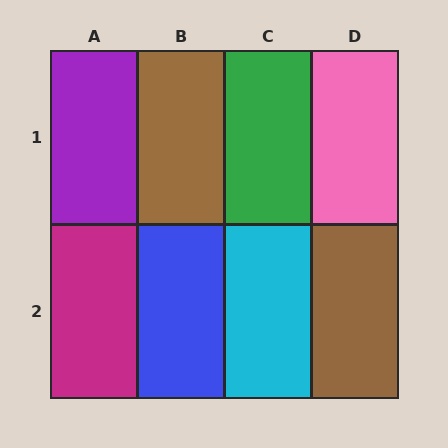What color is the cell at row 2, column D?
Brown.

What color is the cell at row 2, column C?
Cyan.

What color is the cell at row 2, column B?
Blue.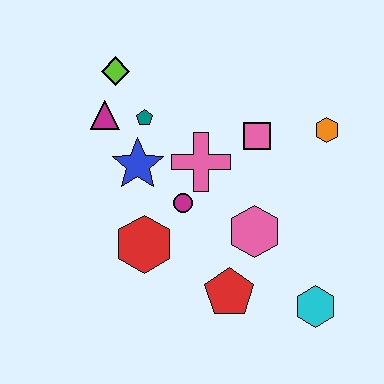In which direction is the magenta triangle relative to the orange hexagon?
The magenta triangle is to the left of the orange hexagon.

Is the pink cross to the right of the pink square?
No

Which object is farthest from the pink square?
The cyan hexagon is farthest from the pink square.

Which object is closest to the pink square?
The pink cross is closest to the pink square.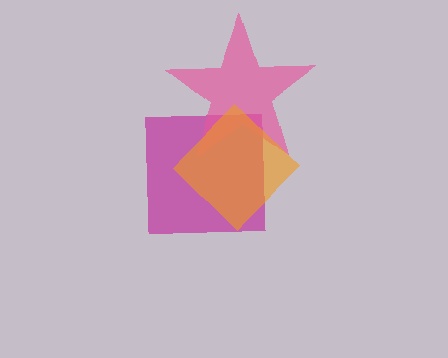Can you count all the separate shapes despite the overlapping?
Yes, there are 3 separate shapes.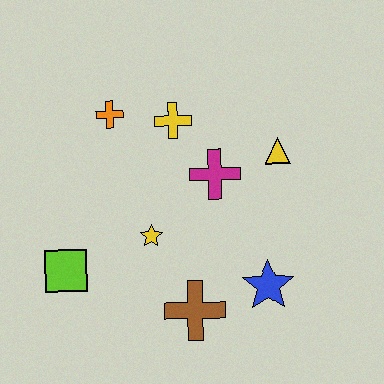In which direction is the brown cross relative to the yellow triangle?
The brown cross is below the yellow triangle.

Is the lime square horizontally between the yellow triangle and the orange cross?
No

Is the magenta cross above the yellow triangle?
No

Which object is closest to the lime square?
The yellow star is closest to the lime square.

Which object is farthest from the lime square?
The yellow triangle is farthest from the lime square.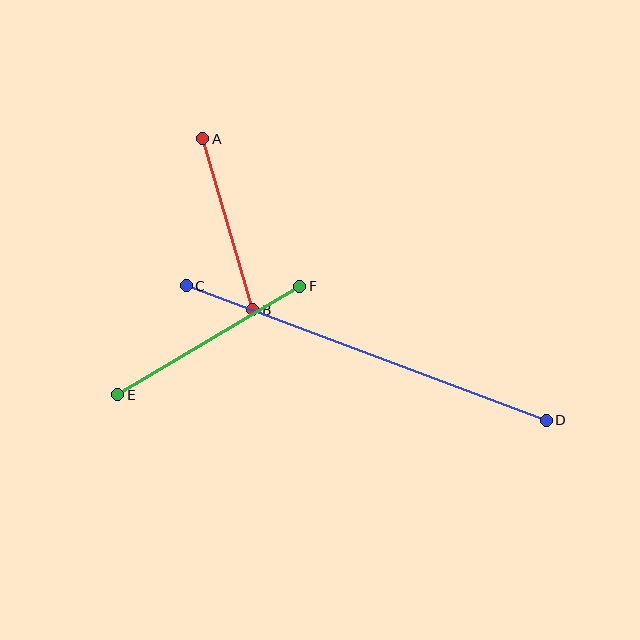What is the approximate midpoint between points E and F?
The midpoint is at approximately (209, 340) pixels.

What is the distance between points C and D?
The distance is approximately 384 pixels.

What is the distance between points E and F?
The distance is approximately 211 pixels.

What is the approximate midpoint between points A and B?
The midpoint is at approximately (228, 224) pixels.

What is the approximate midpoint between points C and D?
The midpoint is at approximately (366, 353) pixels.